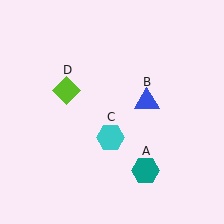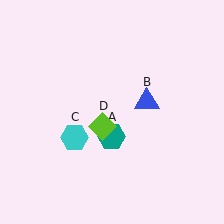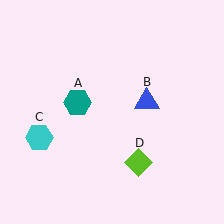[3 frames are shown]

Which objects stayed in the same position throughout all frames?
Blue triangle (object B) remained stationary.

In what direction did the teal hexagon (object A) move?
The teal hexagon (object A) moved up and to the left.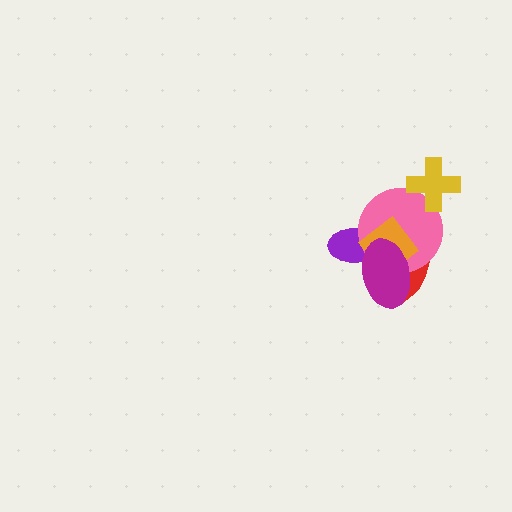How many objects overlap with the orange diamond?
4 objects overlap with the orange diamond.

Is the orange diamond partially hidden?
Yes, it is partially covered by another shape.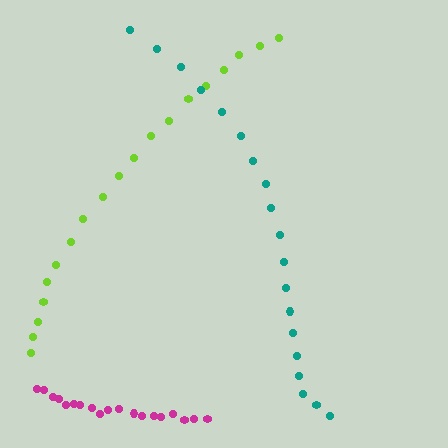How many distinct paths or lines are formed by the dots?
There are 3 distinct paths.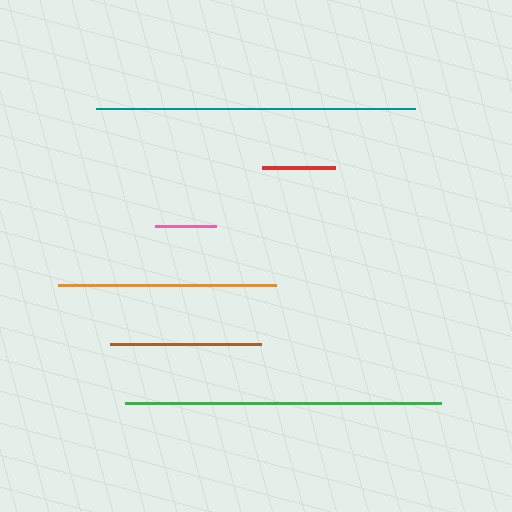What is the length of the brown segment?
The brown segment is approximately 151 pixels long.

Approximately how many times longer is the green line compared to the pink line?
The green line is approximately 5.2 times the length of the pink line.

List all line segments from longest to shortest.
From longest to shortest: teal, green, orange, brown, red, pink.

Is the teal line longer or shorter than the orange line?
The teal line is longer than the orange line.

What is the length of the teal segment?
The teal segment is approximately 320 pixels long.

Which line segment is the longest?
The teal line is the longest at approximately 320 pixels.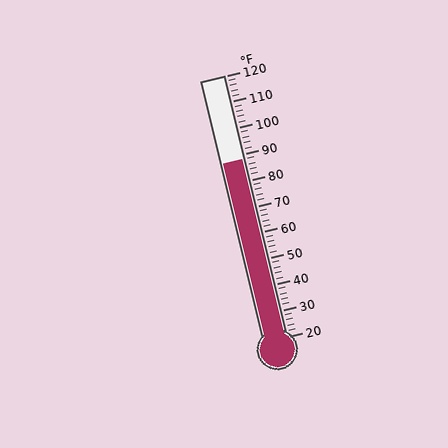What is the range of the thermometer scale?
The thermometer scale ranges from 20°F to 120°F.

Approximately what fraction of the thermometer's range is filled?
The thermometer is filled to approximately 70% of its range.